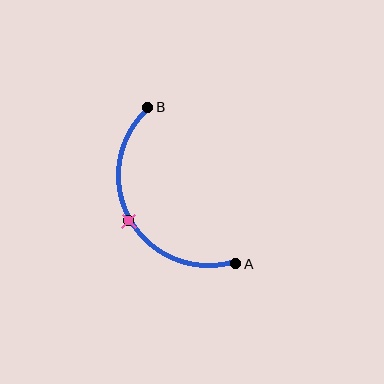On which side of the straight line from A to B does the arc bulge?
The arc bulges to the left of the straight line connecting A and B.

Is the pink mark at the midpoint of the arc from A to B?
Yes. The pink mark lies on the arc at equal arc-length from both A and B — it is the arc midpoint.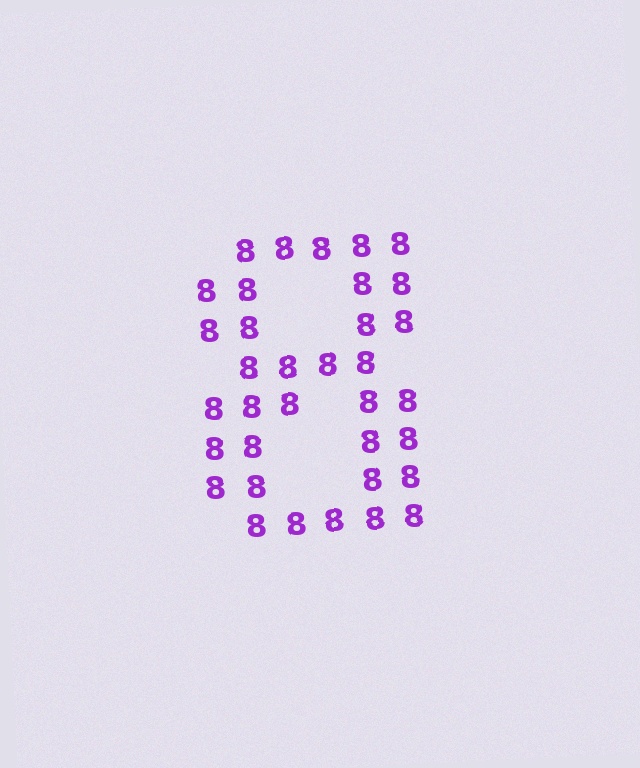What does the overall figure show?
The overall figure shows the digit 8.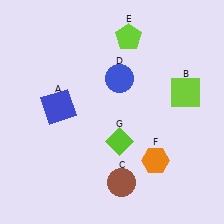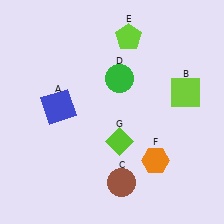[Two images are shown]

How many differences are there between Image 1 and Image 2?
There is 1 difference between the two images.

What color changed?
The circle (D) changed from blue in Image 1 to green in Image 2.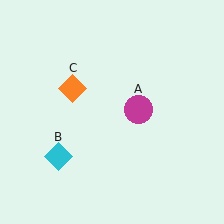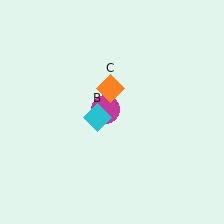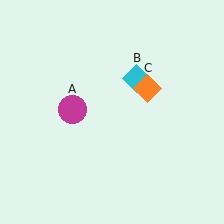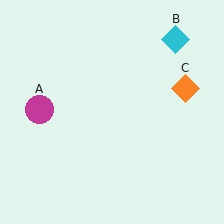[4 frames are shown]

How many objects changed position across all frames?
3 objects changed position: magenta circle (object A), cyan diamond (object B), orange diamond (object C).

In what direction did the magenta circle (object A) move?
The magenta circle (object A) moved left.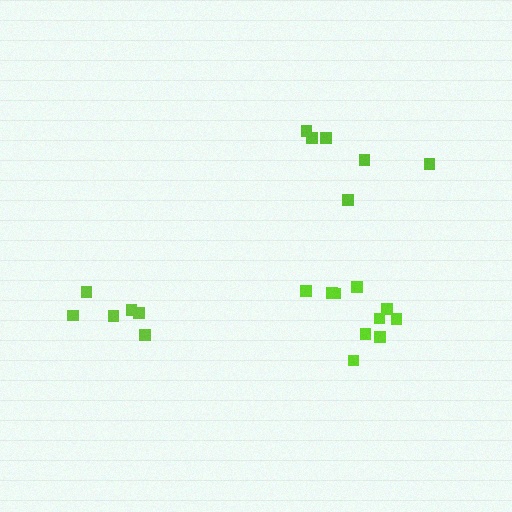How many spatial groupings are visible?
There are 3 spatial groupings.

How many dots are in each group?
Group 1: 10 dots, Group 2: 6 dots, Group 3: 6 dots (22 total).